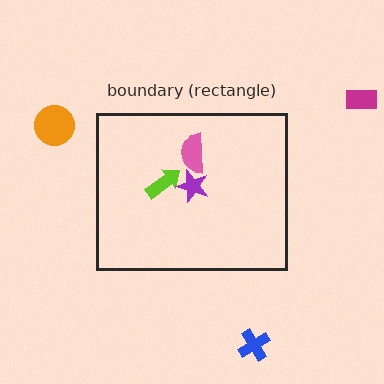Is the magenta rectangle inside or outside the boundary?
Outside.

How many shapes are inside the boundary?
3 inside, 3 outside.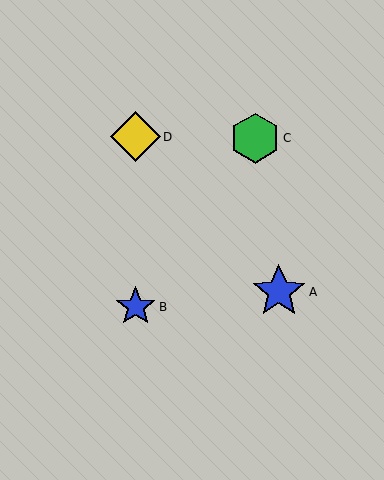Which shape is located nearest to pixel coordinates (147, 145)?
The yellow diamond (labeled D) at (135, 137) is nearest to that location.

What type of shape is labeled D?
Shape D is a yellow diamond.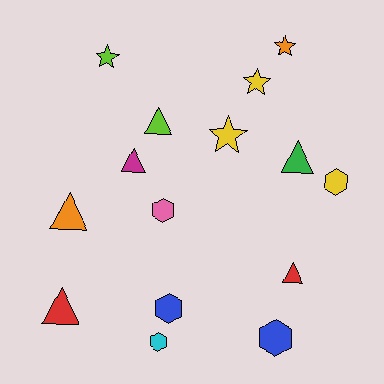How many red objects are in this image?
There are 2 red objects.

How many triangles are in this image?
There are 6 triangles.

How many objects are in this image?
There are 15 objects.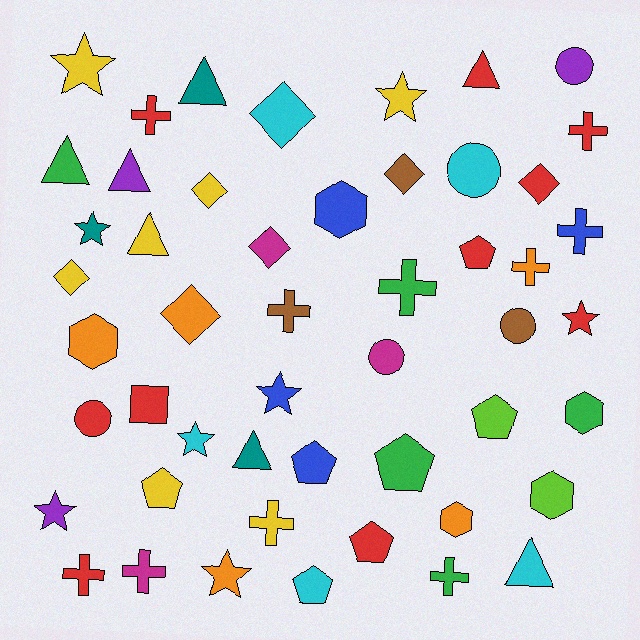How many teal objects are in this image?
There are 3 teal objects.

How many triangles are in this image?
There are 7 triangles.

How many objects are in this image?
There are 50 objects.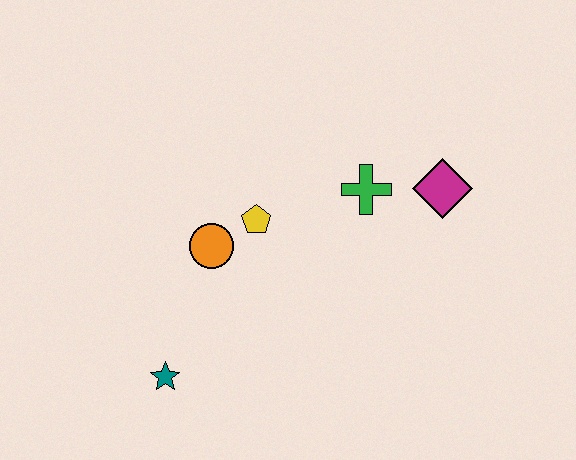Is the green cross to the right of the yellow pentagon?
Yes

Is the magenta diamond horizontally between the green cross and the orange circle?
No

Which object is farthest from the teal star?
The magenta diamond is farthest from the teal star.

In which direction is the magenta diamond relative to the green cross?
The magenta diamond is to the right of the green cross.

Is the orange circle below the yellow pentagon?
Yes